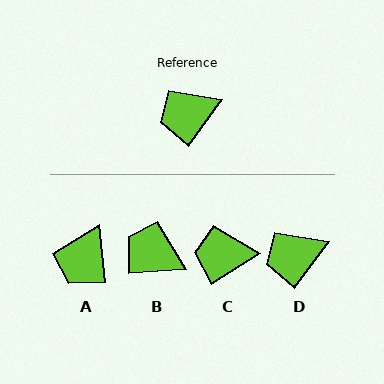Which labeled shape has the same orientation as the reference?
D.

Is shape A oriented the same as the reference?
No, it is off by about 42 degrees.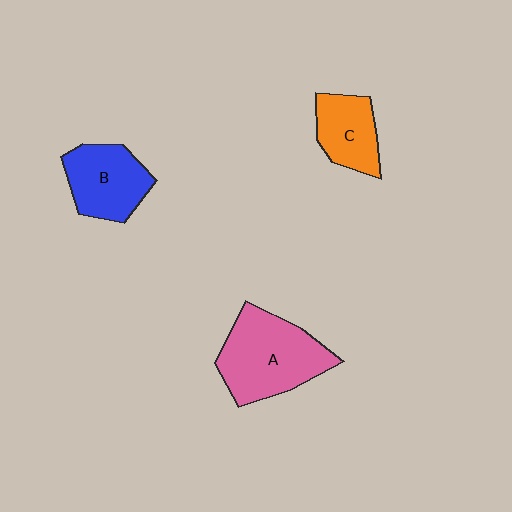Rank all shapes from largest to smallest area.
From largest to smallest: A (pink), B (blue), C (orange).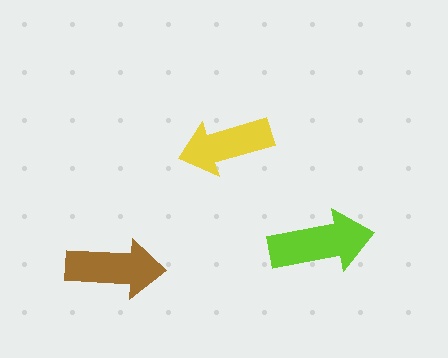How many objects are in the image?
There are 3 objects in the image.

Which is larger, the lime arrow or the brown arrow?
The lime one.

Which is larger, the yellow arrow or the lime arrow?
The lime one.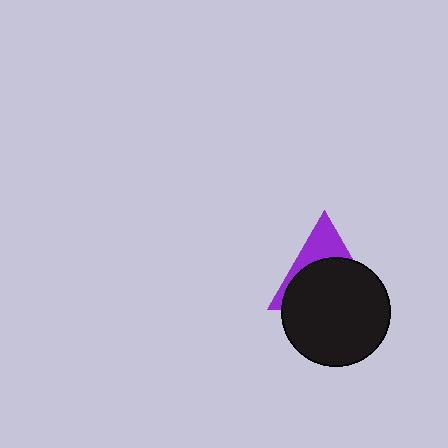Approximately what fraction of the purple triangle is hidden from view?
Roughly 67% of the purple triangle is hidden behind the black circle.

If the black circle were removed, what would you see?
You would see the complete purple triangle.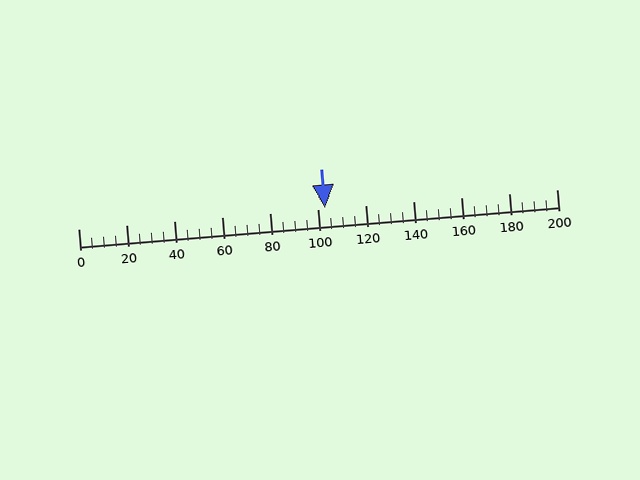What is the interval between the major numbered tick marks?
The major tick marks are spaced 20 units apart.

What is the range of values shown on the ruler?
The ruler shows values from 0 to 200.